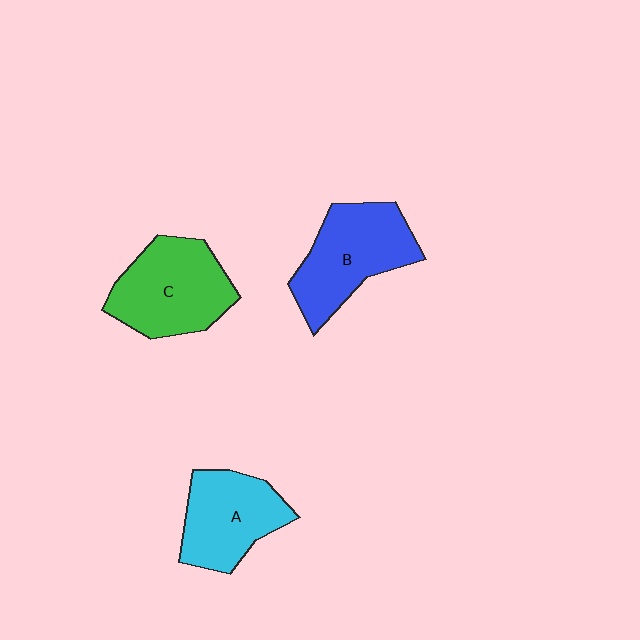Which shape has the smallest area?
Shape A (cyan).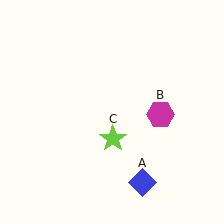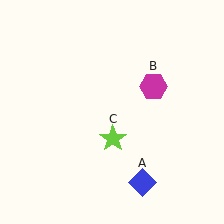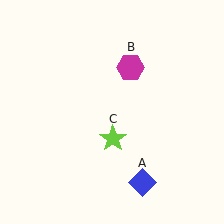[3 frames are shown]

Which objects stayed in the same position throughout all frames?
Blue diamond (object A) and lime star (object C) remained stationary.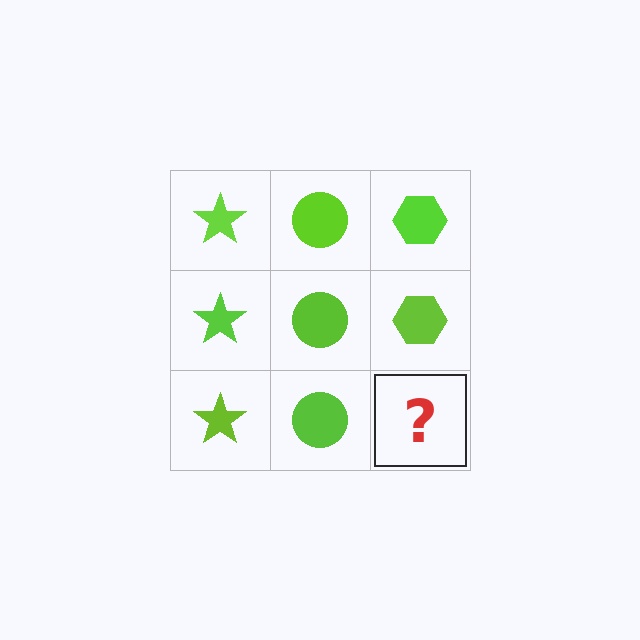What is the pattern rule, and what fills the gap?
The rule is that each column has a consistent shape. The gap should be filled with a lime hexagon.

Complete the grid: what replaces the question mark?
The question mark should be replaced with a lime hexagon.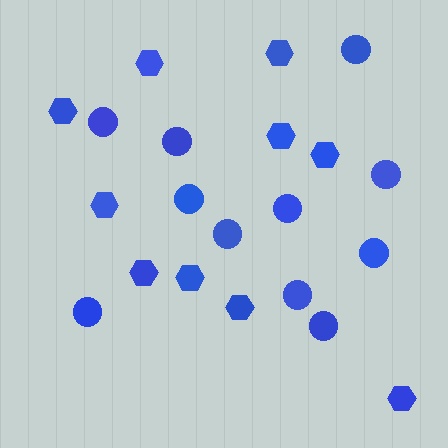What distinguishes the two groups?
There are 2 groups: one group of circles (11) and one group of hexagons (10).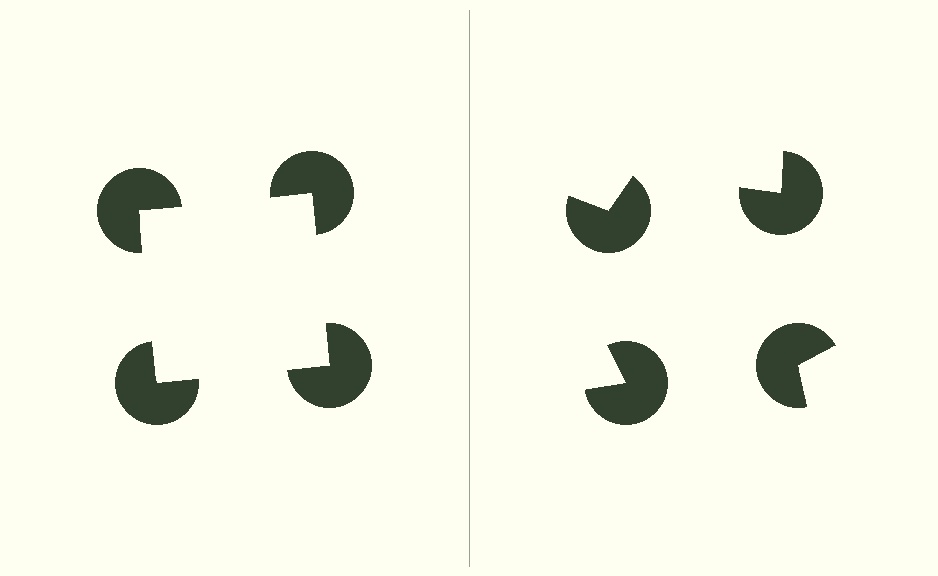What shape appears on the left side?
An illusory square.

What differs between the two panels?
The pac-man discs are positioned identically on both sides; only the wedge orientations differ. On the left they align to a square; on the right they are misaligned.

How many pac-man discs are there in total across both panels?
8 — 4 on each side.